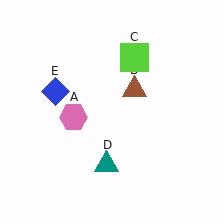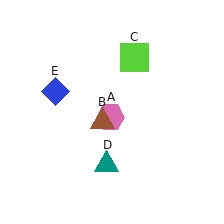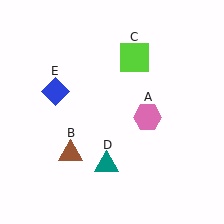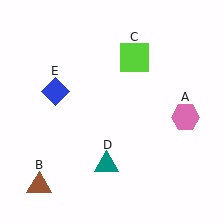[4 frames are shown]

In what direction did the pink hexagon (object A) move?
The pink hexagon (object A) moved right.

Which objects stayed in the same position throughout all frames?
Lime square (object C) and teal triangle (object D) and blue diamond (object E) remained stationary.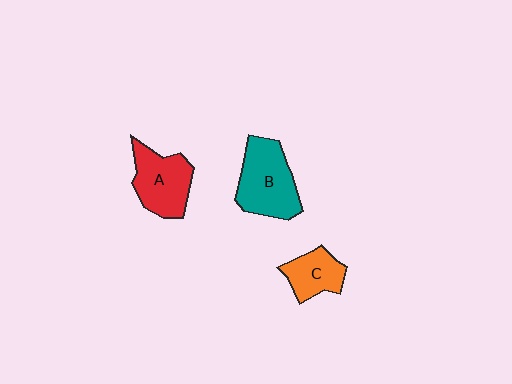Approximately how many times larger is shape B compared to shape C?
Approximately 1.7 times.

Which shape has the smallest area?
Shape C (orange).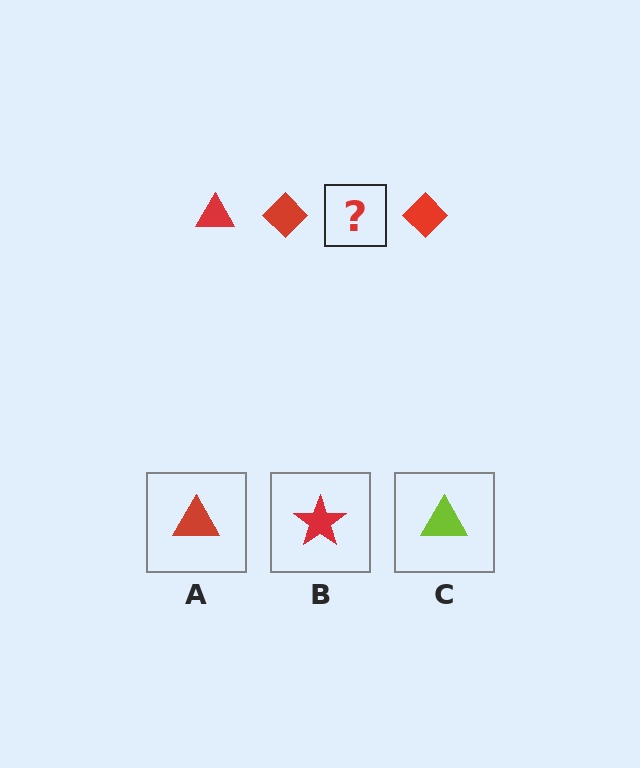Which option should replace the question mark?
Option A.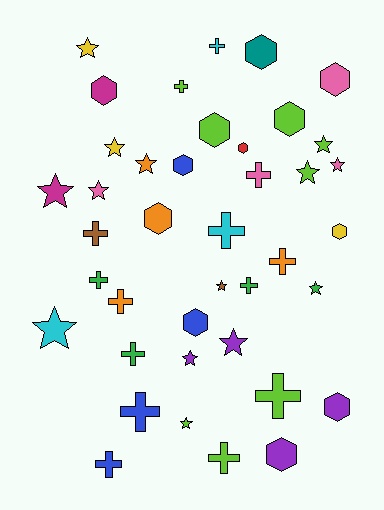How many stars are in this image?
There are 14 stars.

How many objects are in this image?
There are 40 objects.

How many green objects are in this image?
There are 4 green objects.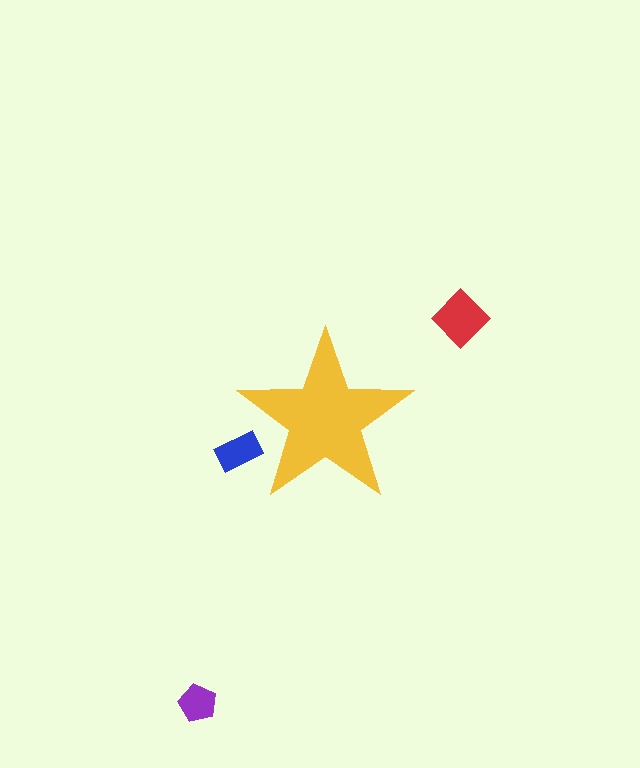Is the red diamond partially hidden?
No, the red diamond is fully visible.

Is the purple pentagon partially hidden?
No, the purple pentagon is fully visible.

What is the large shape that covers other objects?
A yellow star.